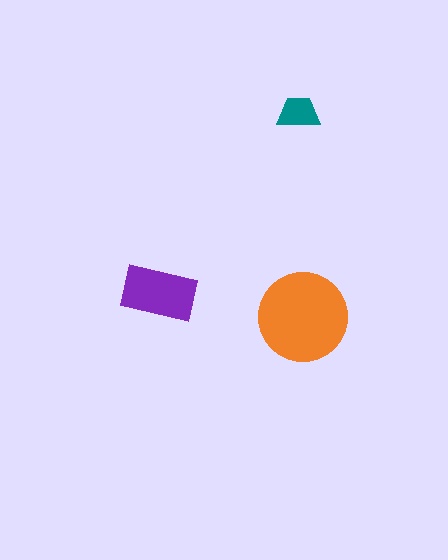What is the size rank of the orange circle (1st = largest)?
1st.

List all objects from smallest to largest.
The teal trapezoid, the purple rectangle, the orange circle.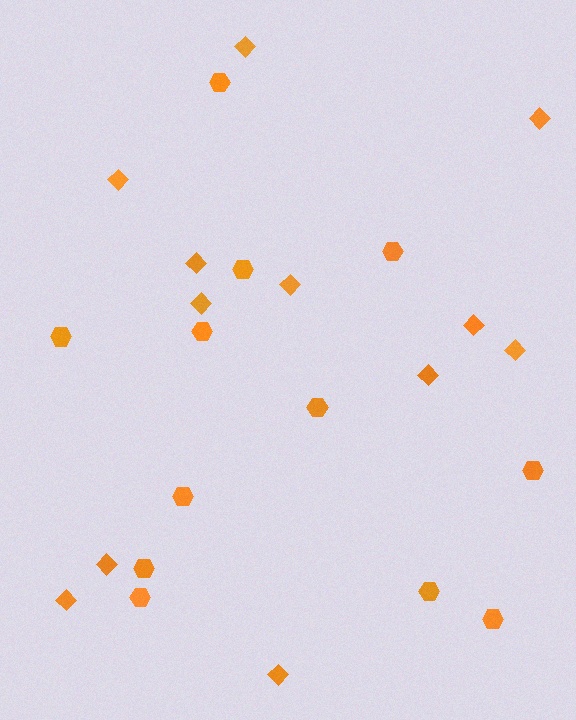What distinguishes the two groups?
There are 2 groups: one group of diamonds (12) and one group of hexagons (12).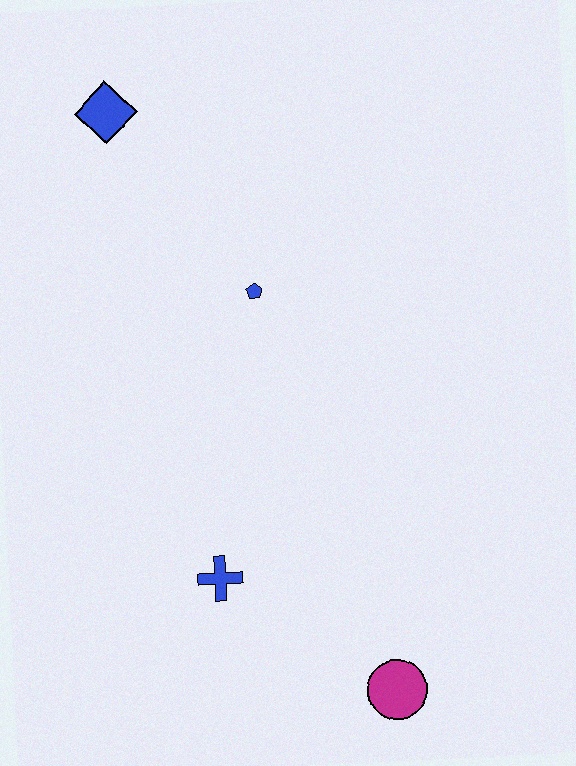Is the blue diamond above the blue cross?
Yes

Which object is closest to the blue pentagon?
The blue diamond is closest to the blue pentagon.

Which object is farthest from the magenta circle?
The blue diamond is farthest from the magenta circle.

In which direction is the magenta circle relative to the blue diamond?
The magenta circle is below the blue diamond.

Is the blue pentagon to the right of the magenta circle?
No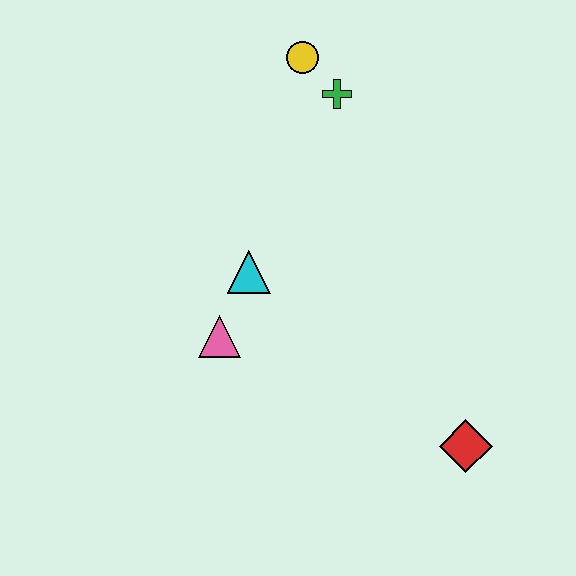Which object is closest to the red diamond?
The pink triangle is closest to the red diamond.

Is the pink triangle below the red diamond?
No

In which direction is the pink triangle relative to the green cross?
The pink triangle is below the green cross.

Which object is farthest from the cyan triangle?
The red diamond is farthest from the cyan triangle.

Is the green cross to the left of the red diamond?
Yes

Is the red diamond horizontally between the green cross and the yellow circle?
No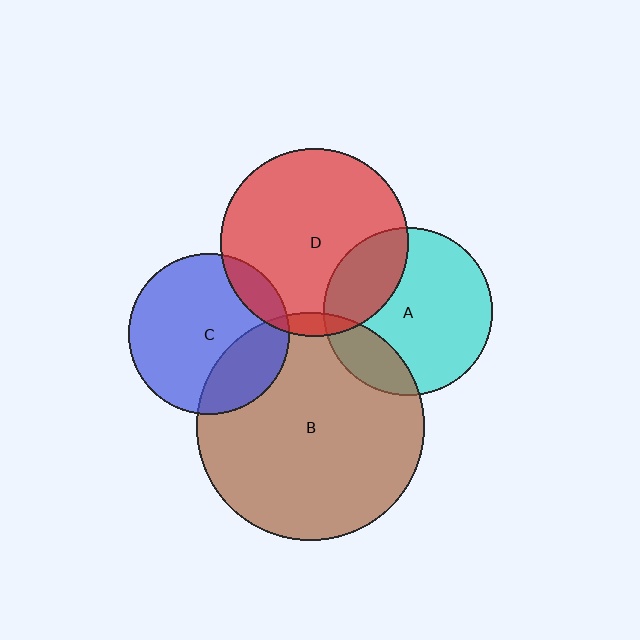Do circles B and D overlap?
Yes.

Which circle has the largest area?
Circle B (brown).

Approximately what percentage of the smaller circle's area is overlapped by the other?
Approximately 5%.